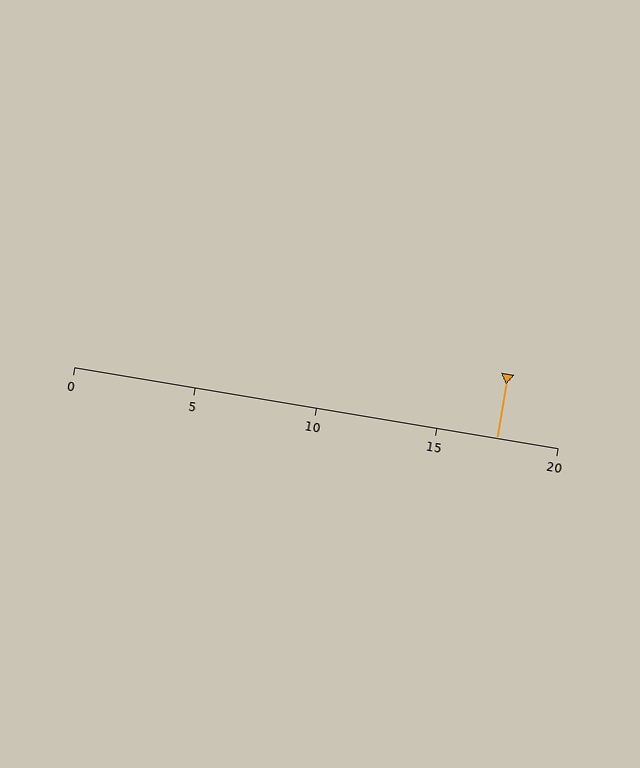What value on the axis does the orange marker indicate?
The marker indicates approximately 17.5.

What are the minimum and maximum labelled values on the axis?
The axis runs from 0 to 20.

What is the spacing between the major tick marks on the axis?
The major ticks are spaced 5 apart.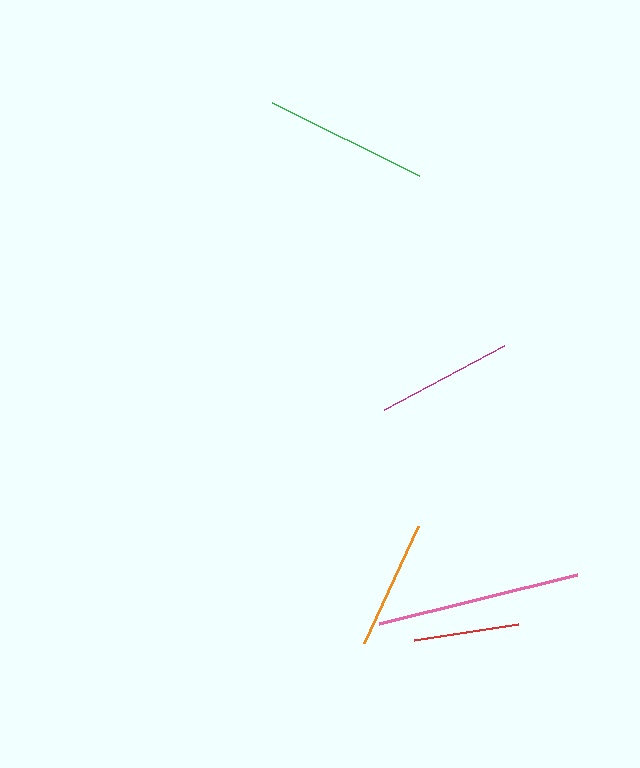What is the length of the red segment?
The red segment is approximately 105 pixels long.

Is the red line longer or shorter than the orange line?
The orange line is longer than the red line.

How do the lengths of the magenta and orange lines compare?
The magenta and orange lines are approximately the same length.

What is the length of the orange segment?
The orange segment is approximately 129 pixels long.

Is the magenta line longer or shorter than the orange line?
The magenta line is longer than the orange line.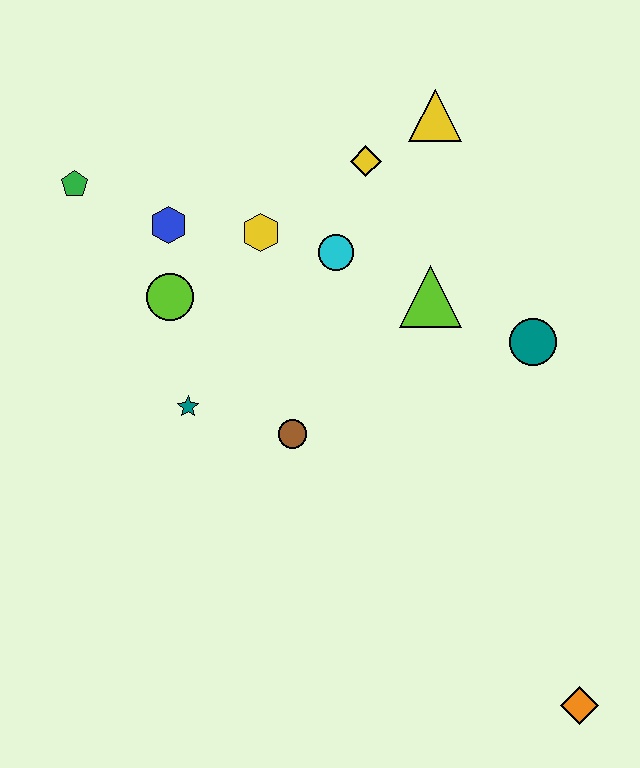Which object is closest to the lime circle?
The blue hexagon is closest to the lime circle.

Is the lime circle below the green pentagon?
Yes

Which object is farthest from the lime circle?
The orange diamond is farthest from the lime circle.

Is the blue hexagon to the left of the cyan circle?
Yes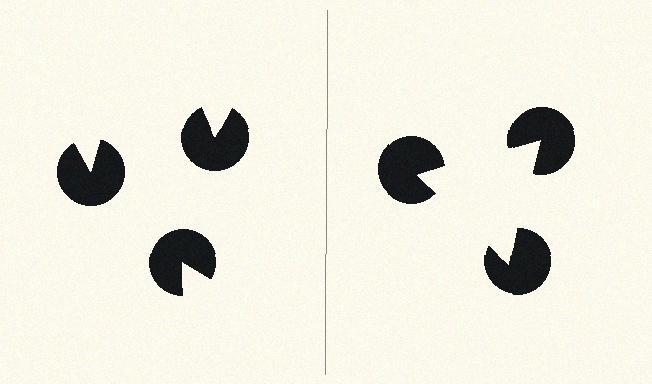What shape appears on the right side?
An illusory triangle.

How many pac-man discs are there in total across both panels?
6 — 3 on each side.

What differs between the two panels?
The pac-man discs are positioned identically on both sides; only the wedge orientations differ. On the right they align to a triangle; on the left they are misaligned.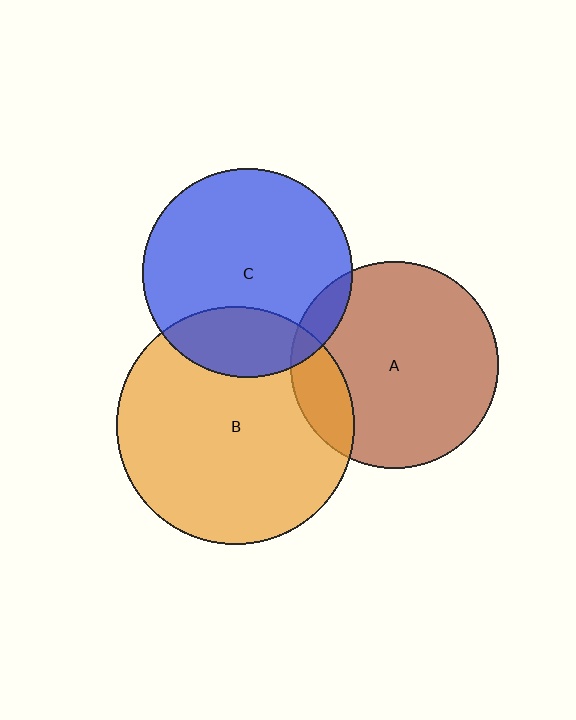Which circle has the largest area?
Circle B (orange).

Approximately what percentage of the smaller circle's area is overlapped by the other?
Approximately 15%.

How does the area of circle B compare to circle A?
Approximately 1.3 times.